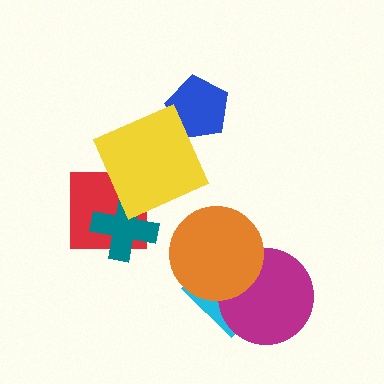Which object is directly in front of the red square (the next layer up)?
The teal cross is directly in front of the red square.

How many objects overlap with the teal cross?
1 object overlaps with the teal cross.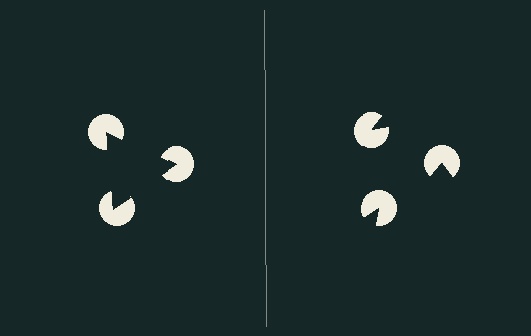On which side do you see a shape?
An illusory triangle appears on the left side. On the right side the wedge cuts are rotated, so no coherent shape forms.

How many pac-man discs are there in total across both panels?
6 — 3 on each side.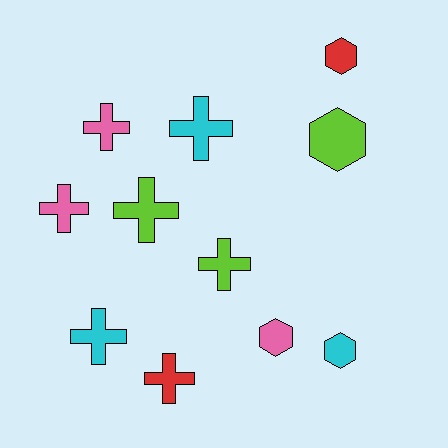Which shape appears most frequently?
Cross, with 7 objects.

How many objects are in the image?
There are 11 objects.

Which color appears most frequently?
Cyan, with 3 objects.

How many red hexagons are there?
There is 1 red hexagon.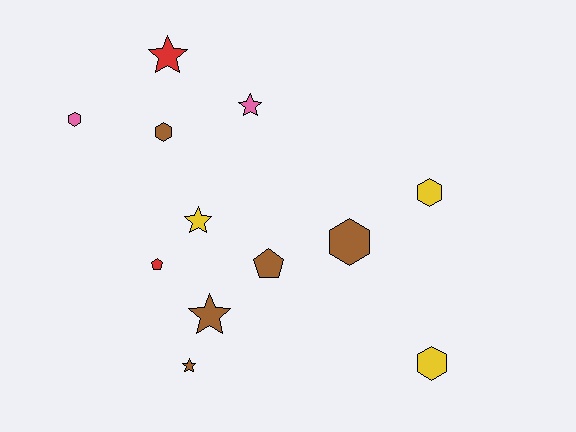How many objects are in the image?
There are 12 objects.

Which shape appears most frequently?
Star, with 5 objects.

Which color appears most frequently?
Brown, with 5 objects.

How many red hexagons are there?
There are no red hexagons.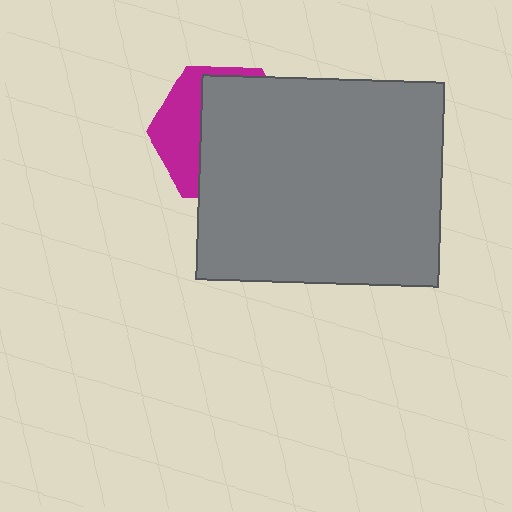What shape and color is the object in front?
The object in front is a gray rectangle.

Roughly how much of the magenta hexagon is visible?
A small part of it is visible (roughly 34%).